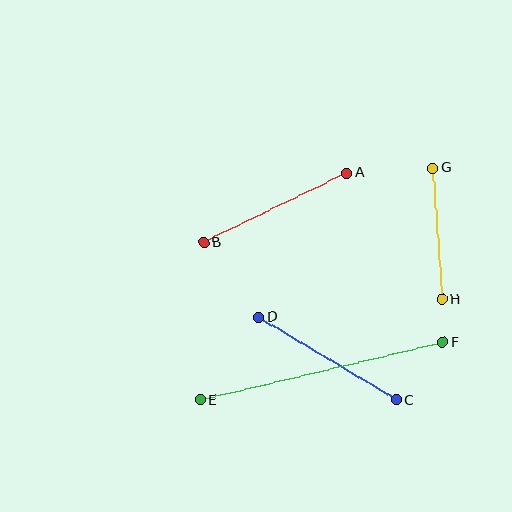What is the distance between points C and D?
The distance is approximately 161 pixels.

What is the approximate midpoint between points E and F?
The midpoint is at approximately (322, 371) pixels.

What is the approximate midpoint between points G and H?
The midpoint is at approximately (437, 234) pixels.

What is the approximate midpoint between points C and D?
The midpoint is at approximately (328, 359) pixels.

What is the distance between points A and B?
The distance is approximately 159 pixels.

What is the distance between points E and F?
The distance is approximately 250 pixels.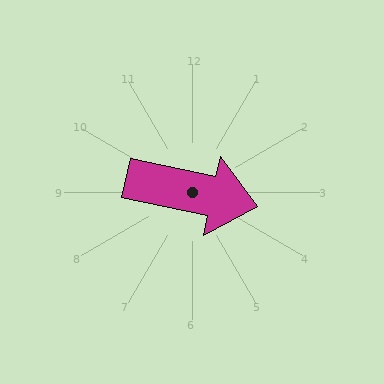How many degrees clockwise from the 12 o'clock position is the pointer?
Approximately 102 degrees.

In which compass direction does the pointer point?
East.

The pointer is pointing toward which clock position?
Roughly 3 o'clock.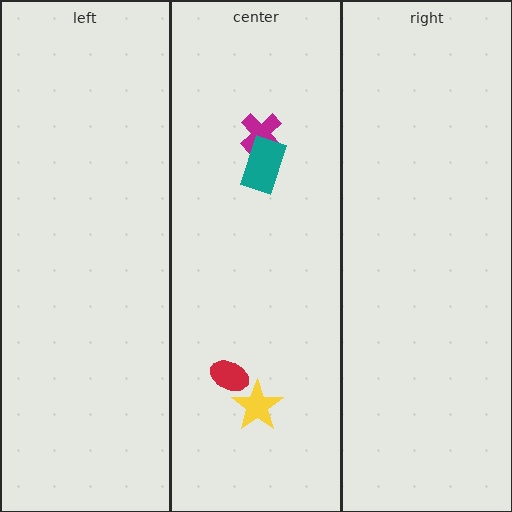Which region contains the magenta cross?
The center region.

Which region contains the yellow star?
The center region.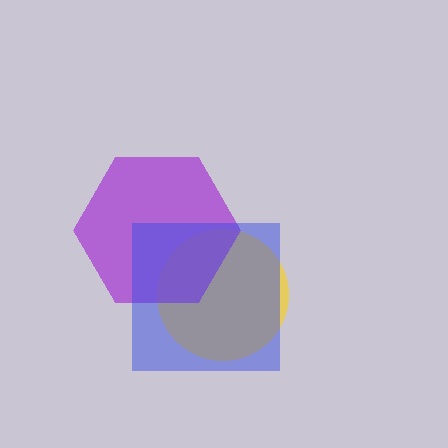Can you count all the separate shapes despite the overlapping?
Yes, there are 3 separate shapes.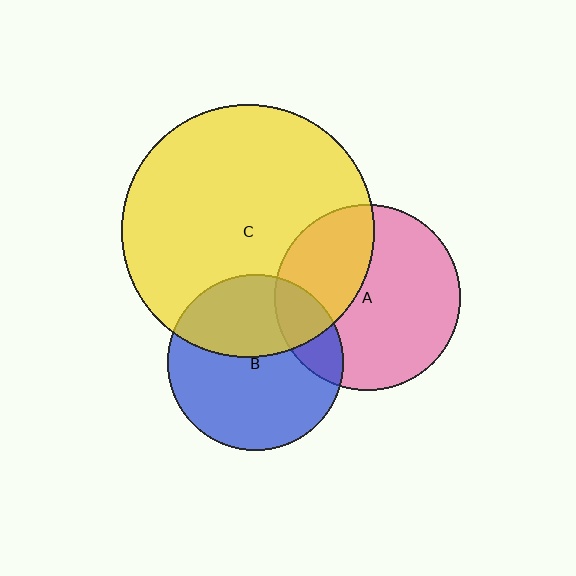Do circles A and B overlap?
Yes.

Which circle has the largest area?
Circle C (yellow).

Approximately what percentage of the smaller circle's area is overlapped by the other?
Approximately 20%.